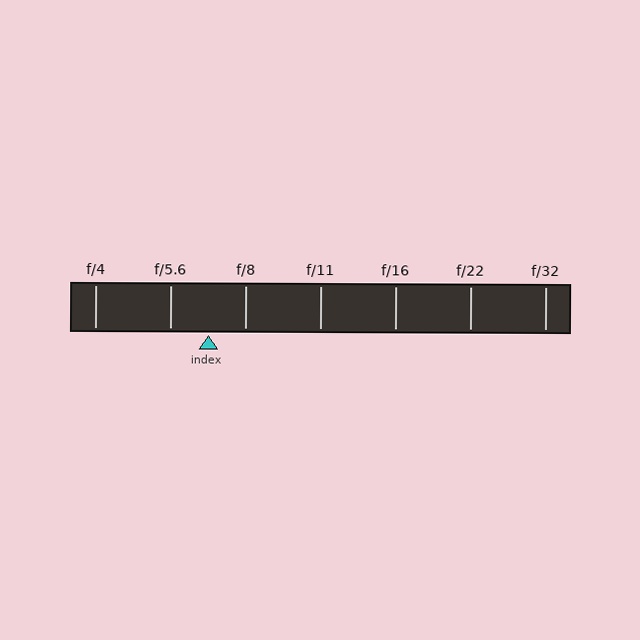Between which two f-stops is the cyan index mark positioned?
The index mark is between f/5.6 and f/8.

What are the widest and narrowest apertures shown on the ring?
The widest aperture shown is f/4 and the narrowest is f/32.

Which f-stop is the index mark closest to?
The index mark is closest to f/8.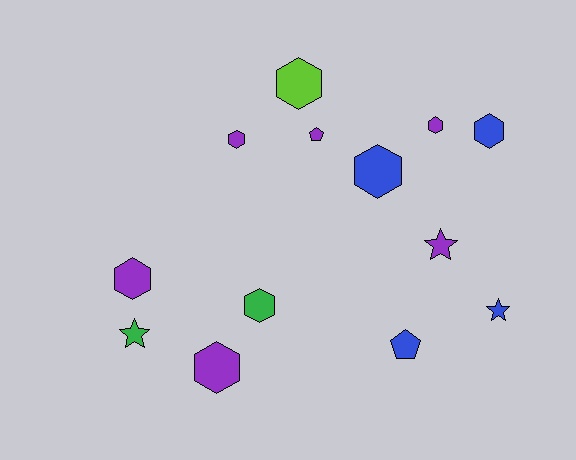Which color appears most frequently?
Purple, with 6 objects.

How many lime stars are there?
There are no lime stars.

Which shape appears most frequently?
Hexagon, with 8 objects.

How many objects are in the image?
There are 13 objects.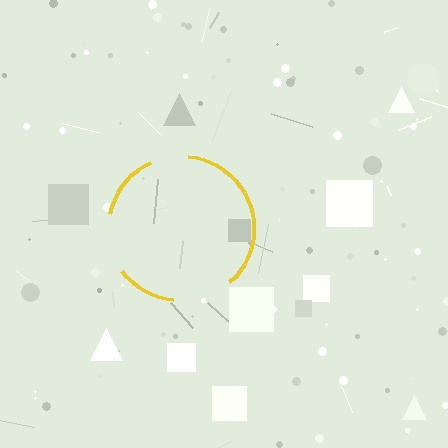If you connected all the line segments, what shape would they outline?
They would outline a circle.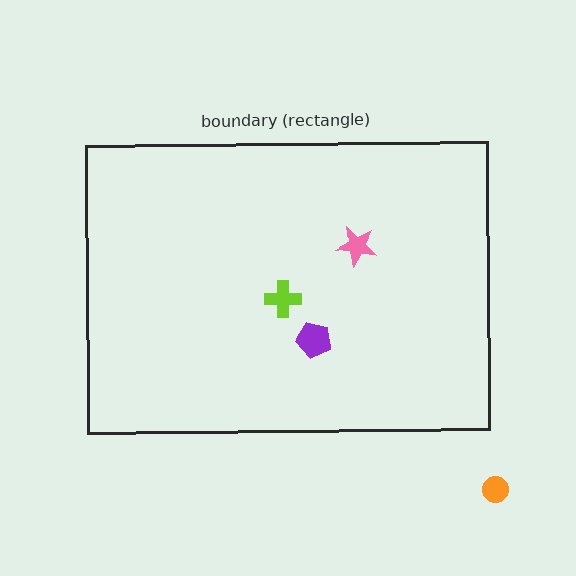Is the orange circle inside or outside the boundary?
Outside.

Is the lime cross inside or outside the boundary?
Inside.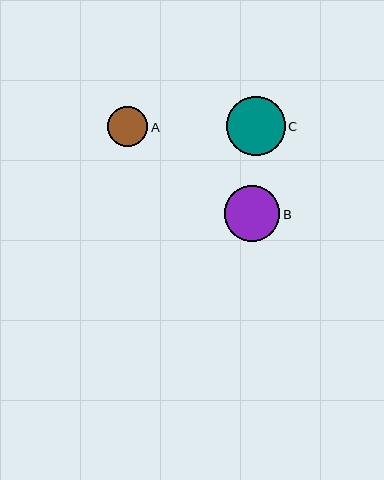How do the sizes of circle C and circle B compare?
Circle C and circle B are approximately the same size.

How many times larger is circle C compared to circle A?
Circle C is approximately 1.5 times the size of circle A.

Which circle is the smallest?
Circle A is the smallest with a size of approximately 40 pixels.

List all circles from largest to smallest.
From largest to smallest: C, B, A.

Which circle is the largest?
Circle C is the largest with a size of approximately 59 pixels.